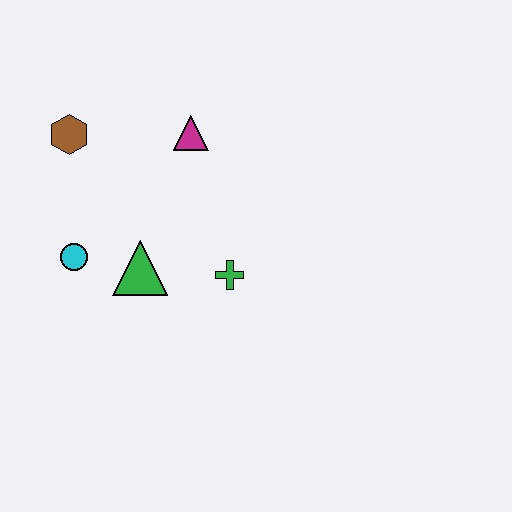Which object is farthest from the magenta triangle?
The cyan circle is farthest from the magenta triangle.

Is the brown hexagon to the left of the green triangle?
Yes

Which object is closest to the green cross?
The green triangle is closest to the green cross.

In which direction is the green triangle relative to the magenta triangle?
The green triangle is below the magenta triangle.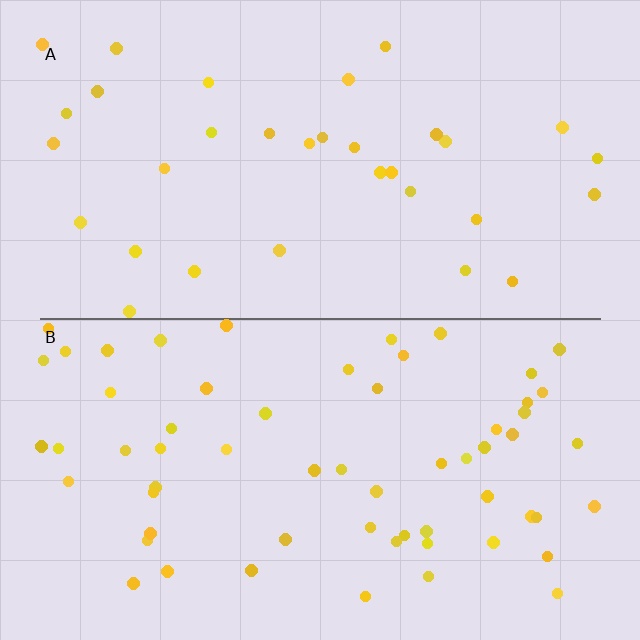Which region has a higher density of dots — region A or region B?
B (the bottom).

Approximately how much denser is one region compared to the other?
Approximately 1.9× — region B over region A.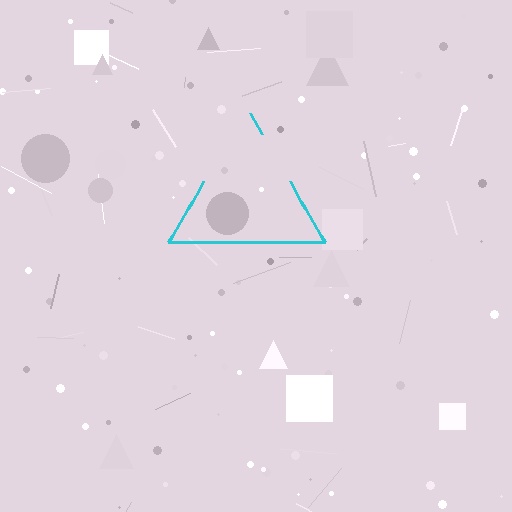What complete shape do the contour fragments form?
The contour fragments form a triangle.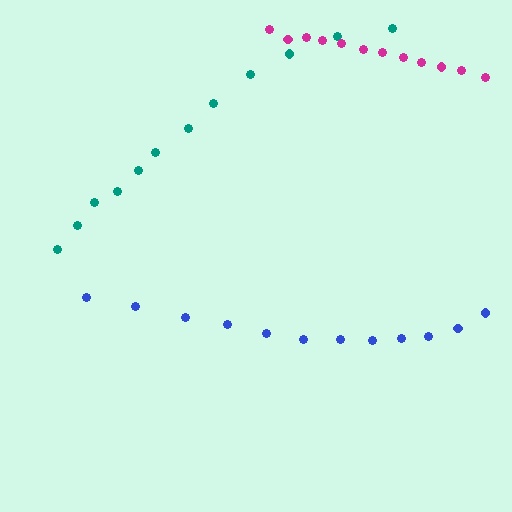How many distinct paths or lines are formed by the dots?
There are 3 distinct paths.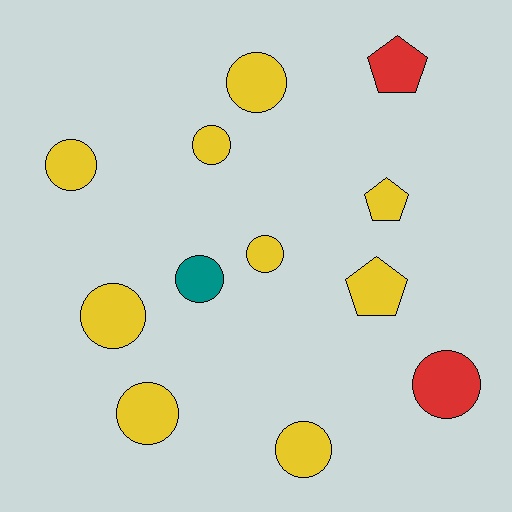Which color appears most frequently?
Yellow, with 9 objects.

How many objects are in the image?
There are 12 objects.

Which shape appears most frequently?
Circle, with 9 objects.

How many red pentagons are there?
There is 1 red pentagon.